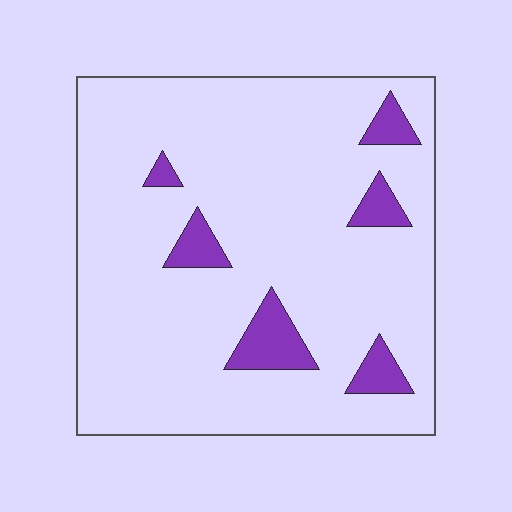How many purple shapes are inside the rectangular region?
6.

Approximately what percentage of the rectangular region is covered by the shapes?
Approximately 10%.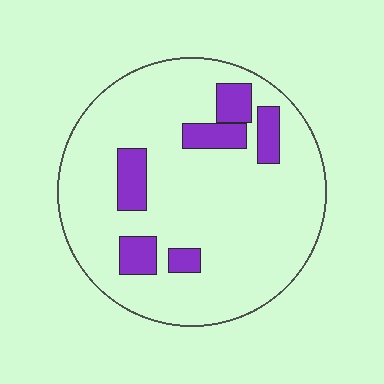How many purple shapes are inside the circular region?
6.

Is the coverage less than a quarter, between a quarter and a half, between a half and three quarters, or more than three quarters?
Less than a quarter.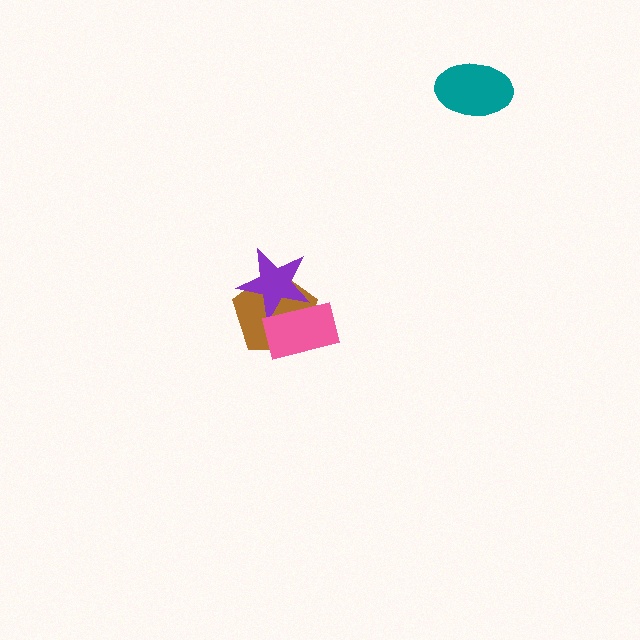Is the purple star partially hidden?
Yes, it is partially covered by another shape.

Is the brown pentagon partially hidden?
Yes, it is partially covered by another shape.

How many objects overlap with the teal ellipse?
0 objects overlap with the teal ellipse.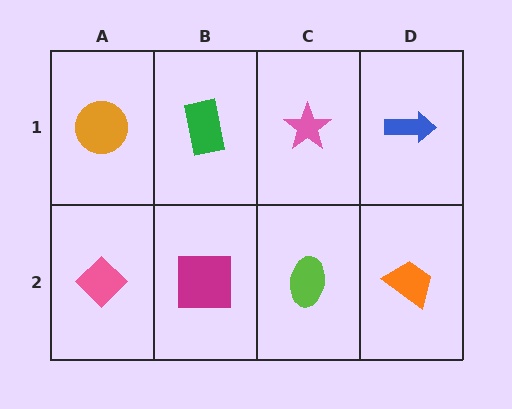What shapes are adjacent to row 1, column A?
A pink diamond (row 2, column A), a green rectangle (row 1, column B).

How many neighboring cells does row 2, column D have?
2.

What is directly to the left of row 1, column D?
A pink star.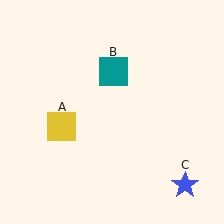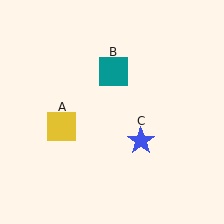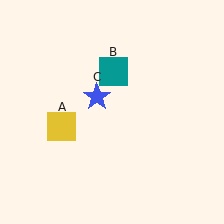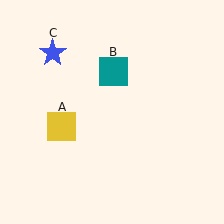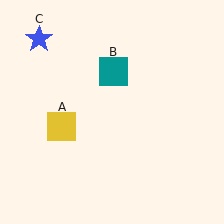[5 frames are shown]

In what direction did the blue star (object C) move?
The blue star (object C) moved up and to the left.